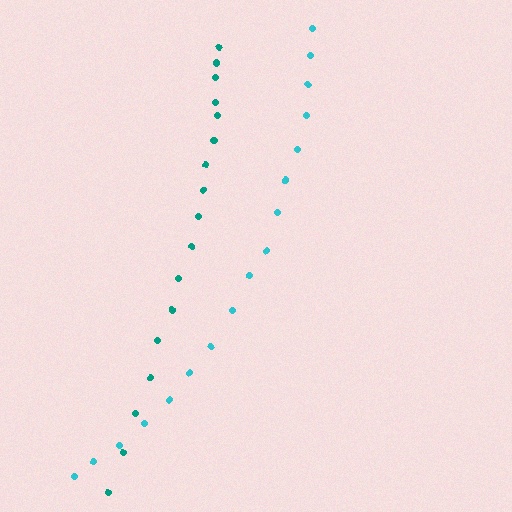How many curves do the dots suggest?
There are 2 distinct paths.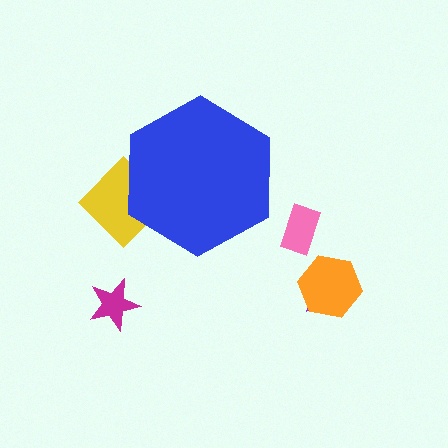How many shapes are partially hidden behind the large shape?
1 shape is partially hidden.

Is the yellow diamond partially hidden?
Yes, the yellow diamond is partially hidden behind the blue hexagon.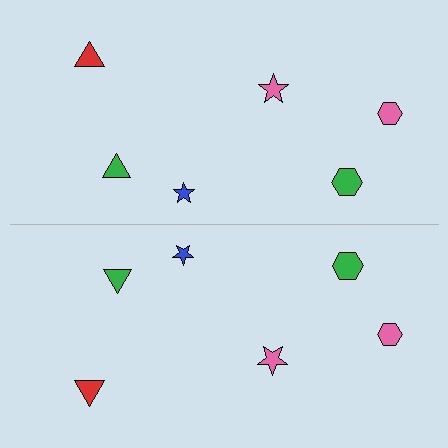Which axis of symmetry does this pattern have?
The pattern has a horizontal axis of symmetry running through the center of the image.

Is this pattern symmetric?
Yes, this pattern has bilateral (reflection) symmetry.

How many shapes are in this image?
There are 12 shapes in this image.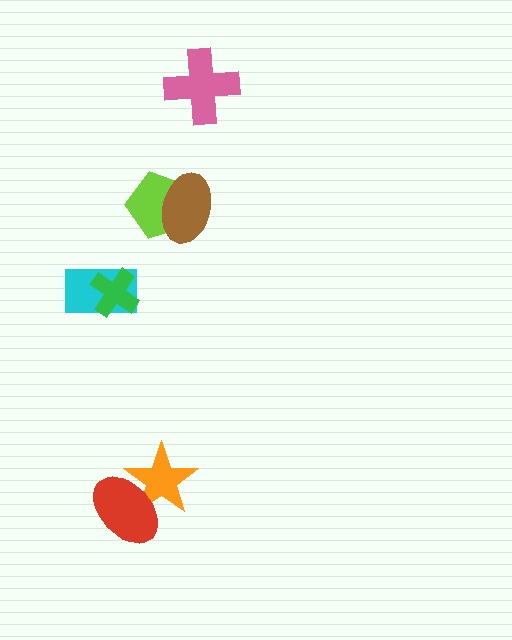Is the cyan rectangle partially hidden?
Yes, it is partially covered by another shape.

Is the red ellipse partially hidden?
No, no other shape covers it.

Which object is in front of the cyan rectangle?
The green cross is in front of the cyan rectangle.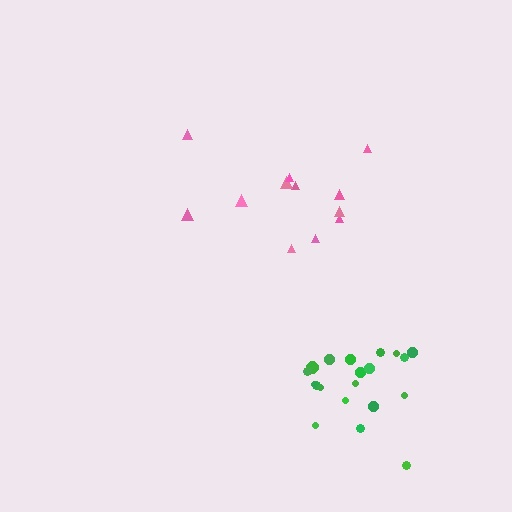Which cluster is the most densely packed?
Green.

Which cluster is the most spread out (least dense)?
Pink.